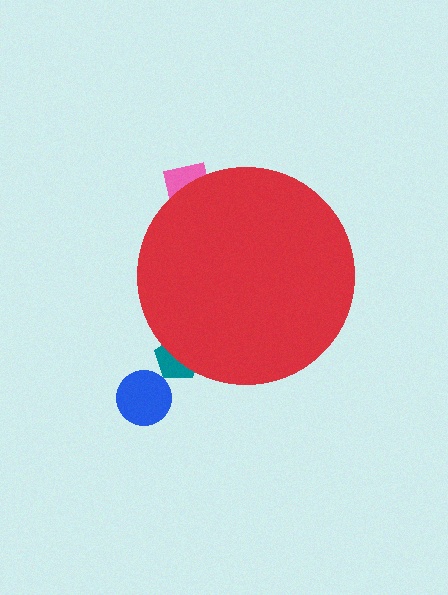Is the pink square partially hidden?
Yes, the pink square is partially hidden behind the red circle.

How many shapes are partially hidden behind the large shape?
2 shapes are partially hidden.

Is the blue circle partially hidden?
No, the blue circle is fully visible.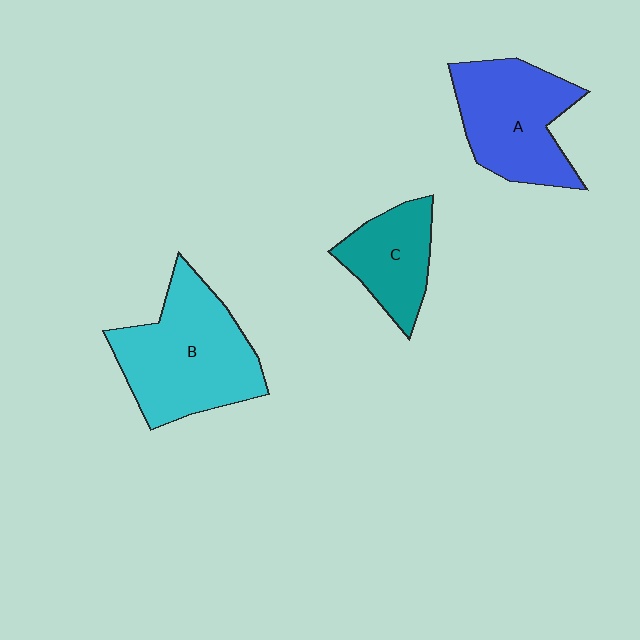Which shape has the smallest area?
Shape C (teal).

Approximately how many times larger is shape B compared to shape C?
Approximately 1.8 times.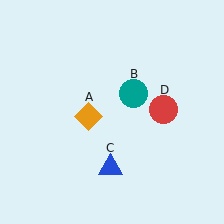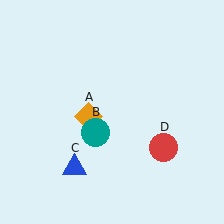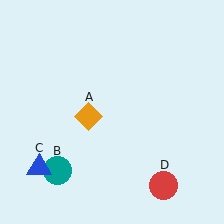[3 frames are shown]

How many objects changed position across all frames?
3 objects changed position: teal circle (object B), blue triangle (object C), red circle (object D).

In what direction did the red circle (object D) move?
The red circle (object D) moved down.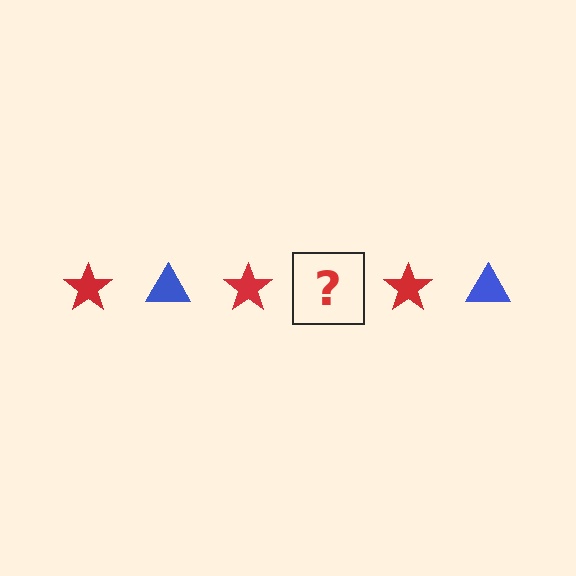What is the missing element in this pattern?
The missing element is a blue triangle.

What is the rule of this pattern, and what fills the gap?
The rule is that the pattern alternates between red star and blue triangle. The gap should be filled with a blue triangle.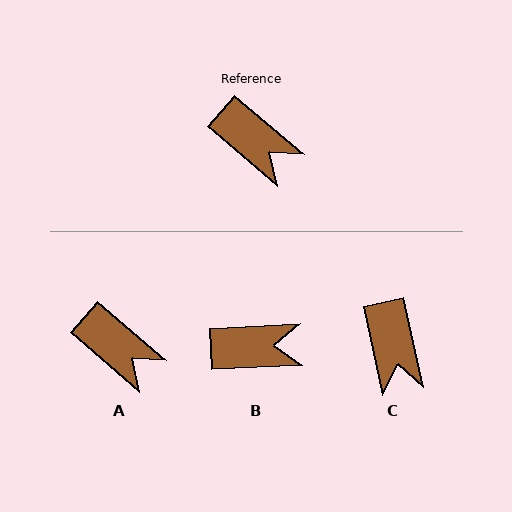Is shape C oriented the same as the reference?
No, it is off by about 37 degrees.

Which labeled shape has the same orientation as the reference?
A.